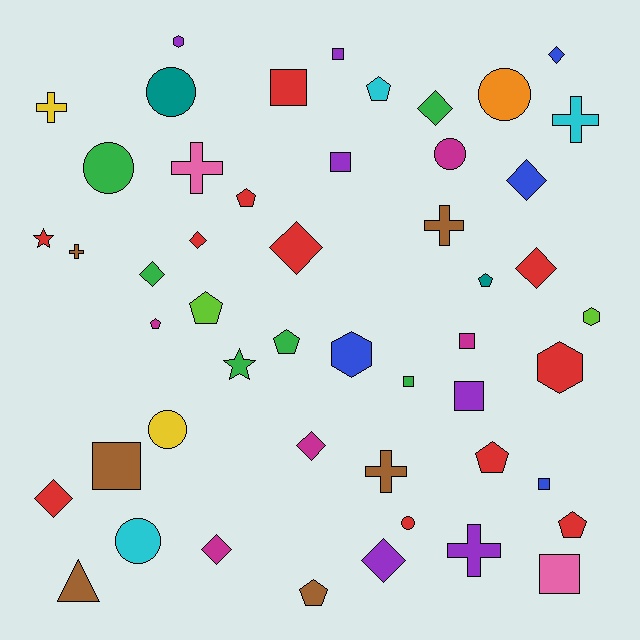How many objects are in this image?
There are 50 objects.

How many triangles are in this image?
There is 1 triangle.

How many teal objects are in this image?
There are 2 teal objects.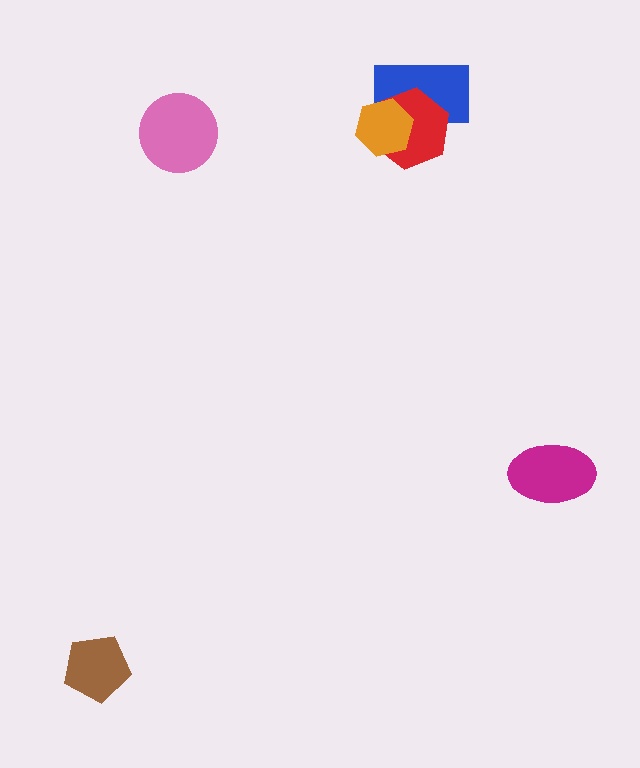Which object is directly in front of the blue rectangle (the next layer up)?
The red hexagon is directly in front of the blue rectangle.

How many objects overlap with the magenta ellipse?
0 objects overlap with the magenta ellipse.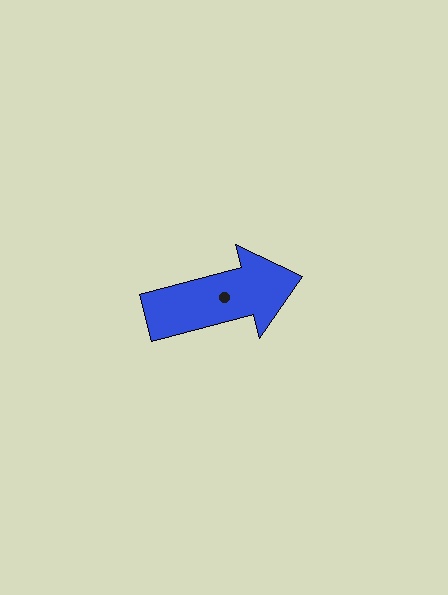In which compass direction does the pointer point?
East.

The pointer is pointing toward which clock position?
Roughly 3 o'clock.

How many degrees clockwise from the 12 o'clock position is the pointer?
Approximately 75 degrees.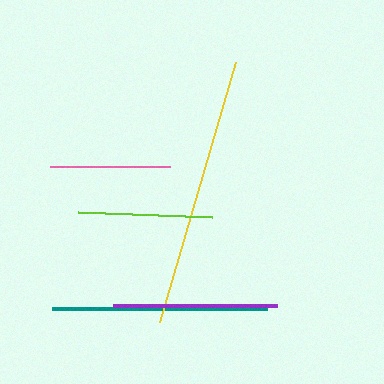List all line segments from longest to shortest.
From longest to shortest: yellow, teal, purple, lime, pink.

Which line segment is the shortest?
The pink line is the shortest at approximately 120 pixels.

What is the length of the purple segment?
The purple segment is approximately 165 pixels long.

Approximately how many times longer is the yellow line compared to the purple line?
The yellow line is approximately 1.6 times the length of the purple line.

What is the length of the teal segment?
The teal segment is approximately 214 pixels long.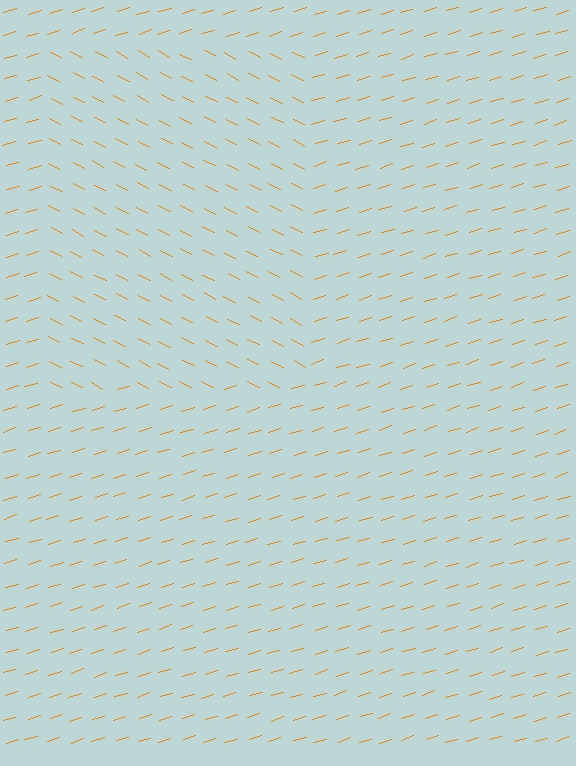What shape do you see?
I see a rectangle.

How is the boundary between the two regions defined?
The boundary is defined purely by a change in line orientation (approximately 45 degrees difference). All lines are the same color and thickness.